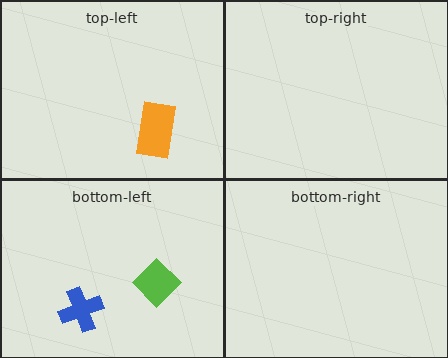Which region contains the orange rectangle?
The top-left region.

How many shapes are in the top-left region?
1.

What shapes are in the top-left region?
The orange rectangle.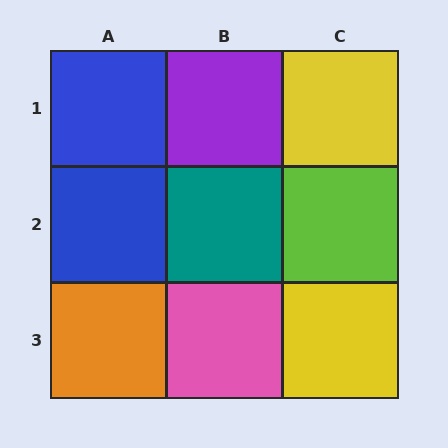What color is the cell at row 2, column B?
Teal.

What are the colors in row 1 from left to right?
Blue, purple, yellow.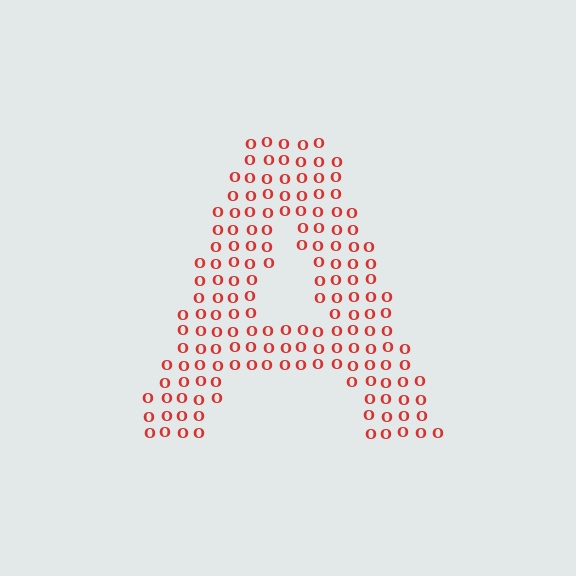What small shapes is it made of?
It is made of small letter O's.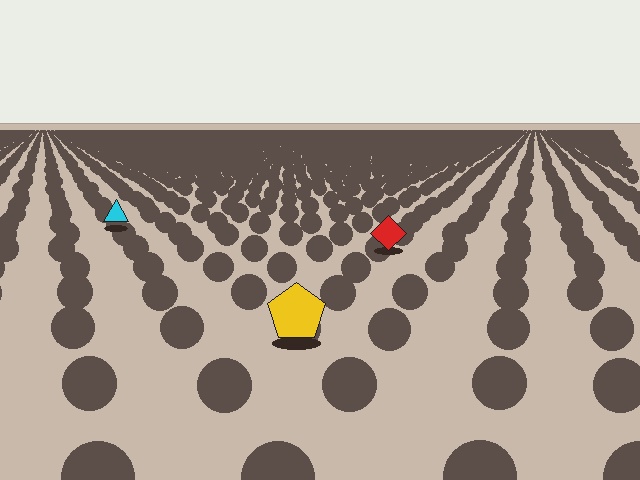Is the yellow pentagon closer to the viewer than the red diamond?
Yes. The yellow pentagon is closer — you can tell from the texture gradient: the ground texture is coarser near it.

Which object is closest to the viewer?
The yellow pentagon is closest. The texture marks near it are larger and more spread out.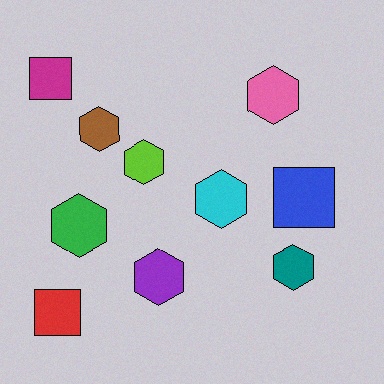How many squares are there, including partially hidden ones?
There are 3 squares.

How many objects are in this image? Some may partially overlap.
There are 10 objects.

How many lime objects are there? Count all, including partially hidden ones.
There is 1 lime object.